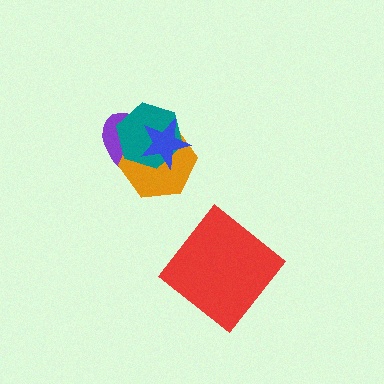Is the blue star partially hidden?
No, no other shape covers it.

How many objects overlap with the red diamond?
0 objects overlap with the red diamond.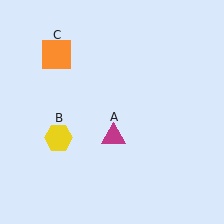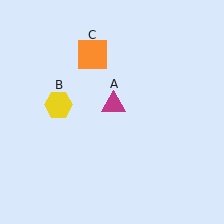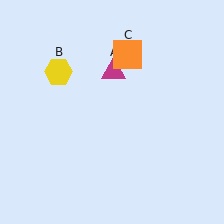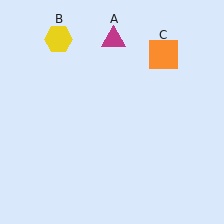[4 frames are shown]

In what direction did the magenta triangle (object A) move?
The magenta triangle (object A) moved up.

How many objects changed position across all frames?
3 objects changed position: magenta triangle (object A), yellow hexagon (object B), orange square (object C).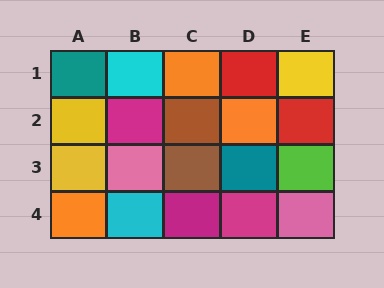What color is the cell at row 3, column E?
Lime.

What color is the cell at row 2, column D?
Orange.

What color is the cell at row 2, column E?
Red.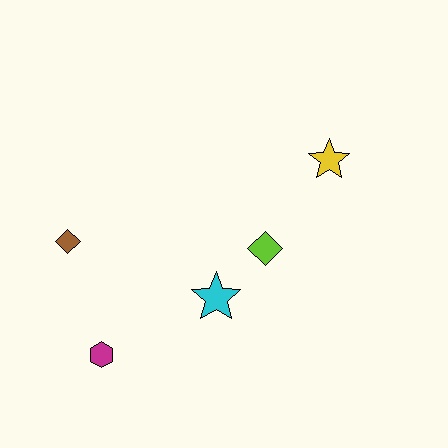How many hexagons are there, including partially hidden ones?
There is 1 hexagon.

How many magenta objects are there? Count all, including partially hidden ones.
There is 1 magenta object.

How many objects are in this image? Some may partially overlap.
There are 5 objects.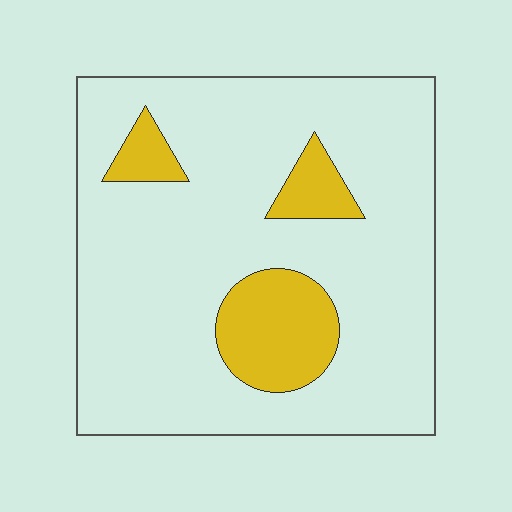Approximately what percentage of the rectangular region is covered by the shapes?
Approximately 15%.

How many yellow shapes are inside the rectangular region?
3.